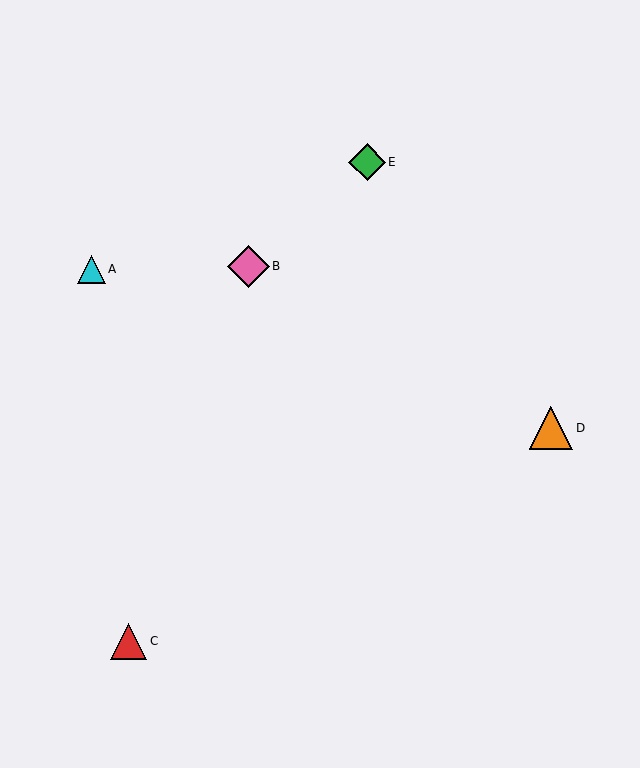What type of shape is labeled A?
Shape A is a cyan triangle.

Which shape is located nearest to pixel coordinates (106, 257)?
The cyan triangle (labeled A) at (91, 269) is nearest to that location.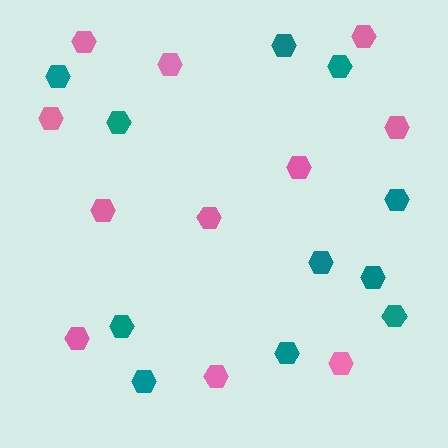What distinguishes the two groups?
There are 2 groups: one group of teal hexagons (11) and one group of pink hexagons (11).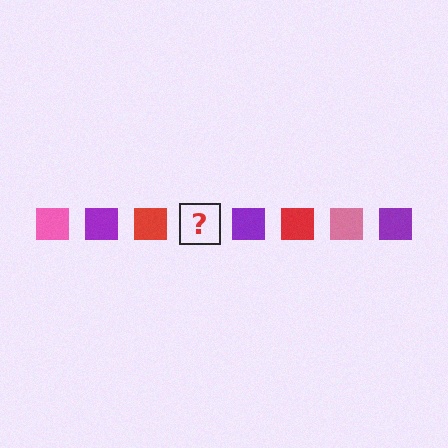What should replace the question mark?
The question mark should be replaced with a pink square.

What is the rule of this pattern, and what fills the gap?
The rule is that the pattern cycles through pink, purple, red squares. The gap should be filled with a pink square.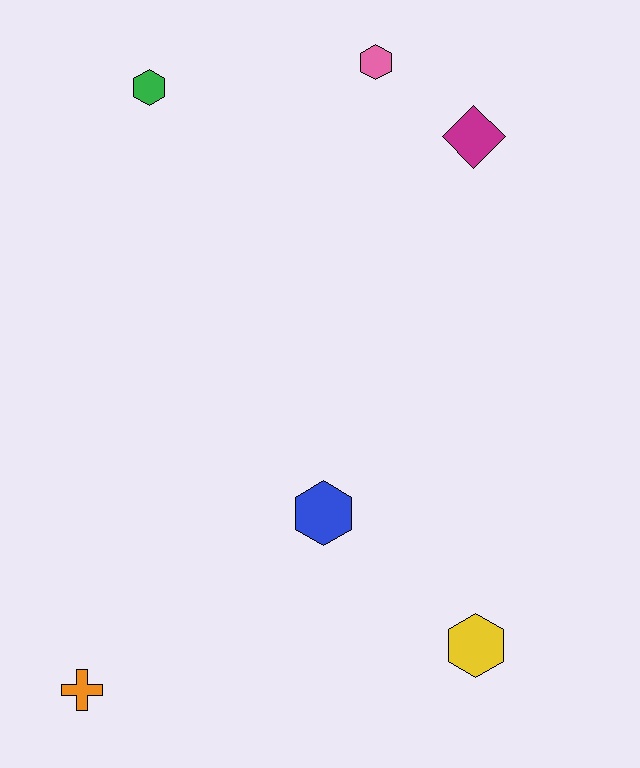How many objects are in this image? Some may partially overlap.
There are 6 objects.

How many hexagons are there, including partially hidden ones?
There are 4 hexagons.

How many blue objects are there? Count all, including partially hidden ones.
There is 1 blue object.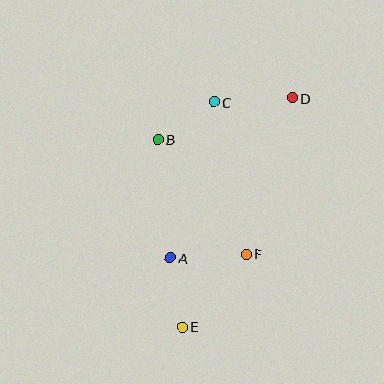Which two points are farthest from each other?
Points D and E are farthest from each other.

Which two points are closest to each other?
Points B and C are closest to each other.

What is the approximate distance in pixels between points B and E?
The distance between B and E is approximately 189 pixels.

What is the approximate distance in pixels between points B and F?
The distance between B and F is approximately 144 pixels.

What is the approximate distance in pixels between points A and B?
The distance between A and B is approximately 119 pixels.